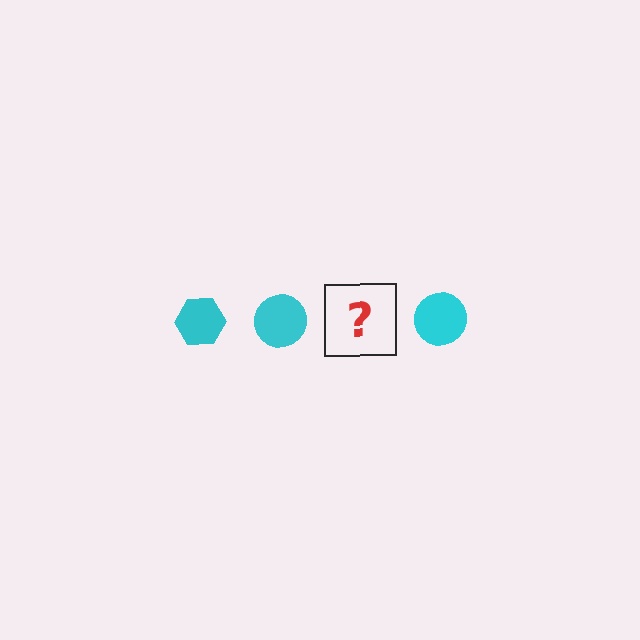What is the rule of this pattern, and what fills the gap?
The rule is that the pattern cycles through hexagon, circle shapes in cyan. The gap should be filled with a cyan hexagon.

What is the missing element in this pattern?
The missing element is a cyan hexagon.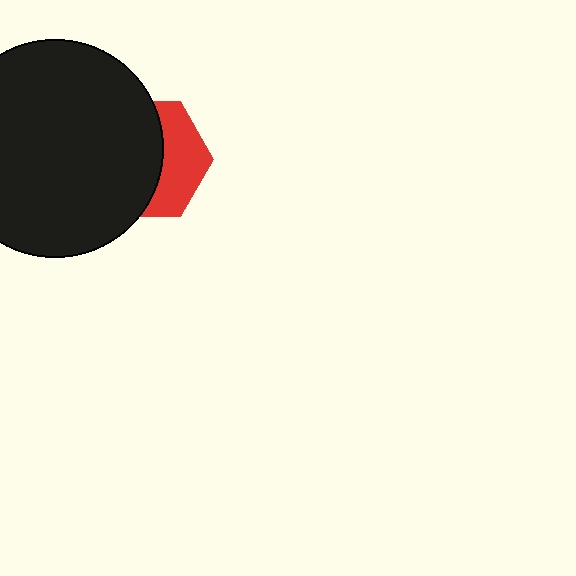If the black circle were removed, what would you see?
You would see the complete red hexagon.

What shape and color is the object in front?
The object in front is a black circle.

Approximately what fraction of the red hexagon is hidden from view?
Roughly 61% of the red hexagon is hidden behind the black circle.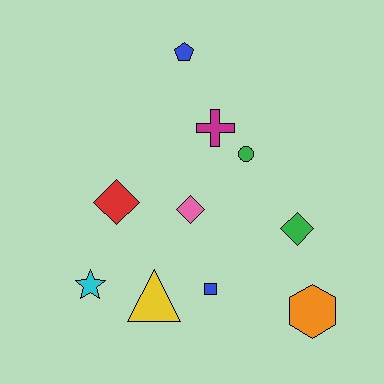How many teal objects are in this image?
There are no teal objects.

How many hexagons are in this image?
There is 1 hexagon.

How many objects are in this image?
There are 10 objects.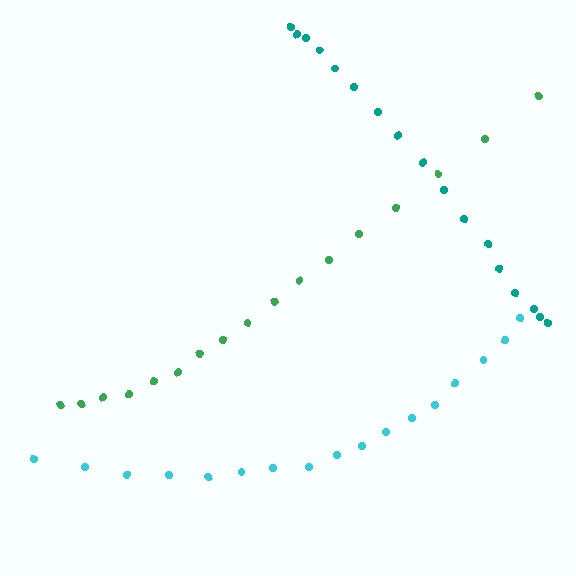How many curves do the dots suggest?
There are 3 distinct paths.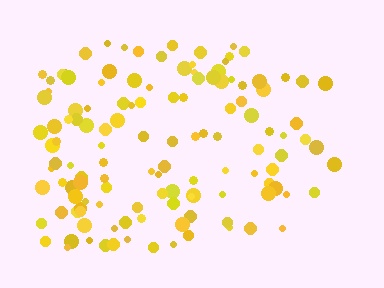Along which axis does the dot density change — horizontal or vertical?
Horizontal.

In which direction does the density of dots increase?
From right to left, with the left side densest.